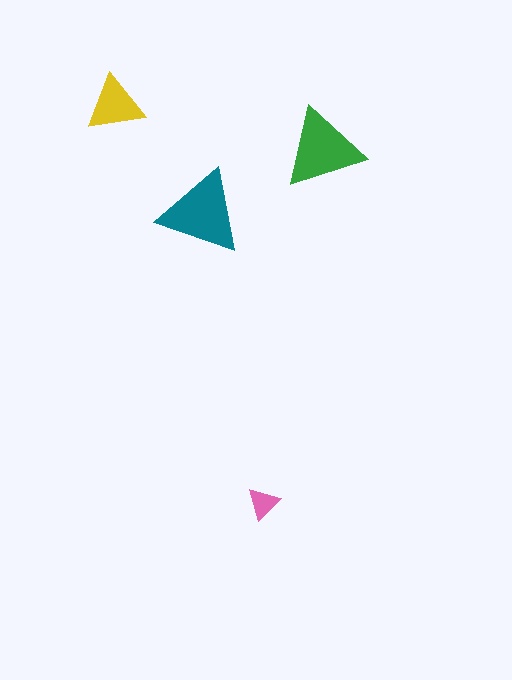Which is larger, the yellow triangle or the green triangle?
The green one.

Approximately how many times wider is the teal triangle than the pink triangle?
About 2.5 times wider.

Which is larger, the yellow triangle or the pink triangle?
The yellow one.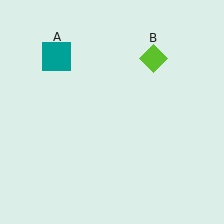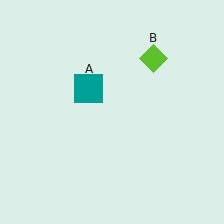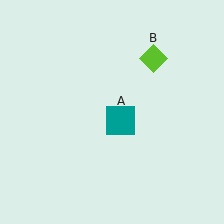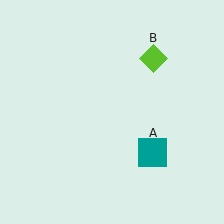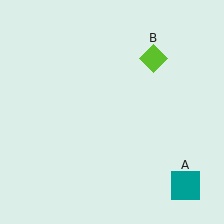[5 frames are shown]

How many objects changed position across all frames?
1 object changed position: teal square (object A).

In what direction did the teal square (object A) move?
The teal square (object A) moved down and to the right.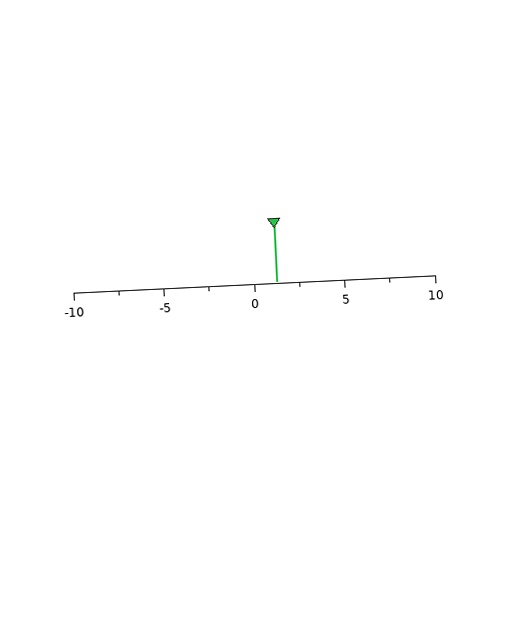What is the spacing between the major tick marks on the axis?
The major ticks are spaced 5 apart.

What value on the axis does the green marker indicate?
The marker indicates approximately 1.2.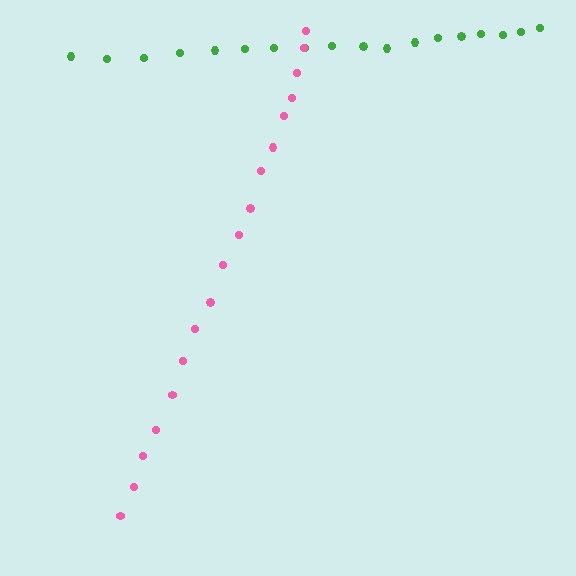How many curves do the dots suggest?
There are 2 distinct paths.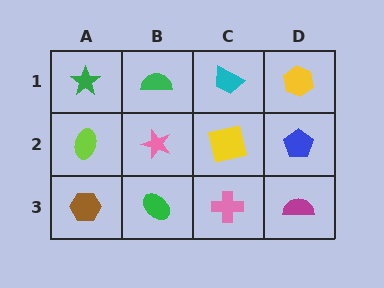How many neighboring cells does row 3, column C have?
3.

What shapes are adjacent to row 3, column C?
A yellow square (row 2, column C), a green ellipse (row 3, column B), a magenta semicircle (row 3, column D).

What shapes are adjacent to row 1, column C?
A yellow square (row 2, column C), a green semicircle (row 1, column B), a yellow hexagon (row 1, column D).